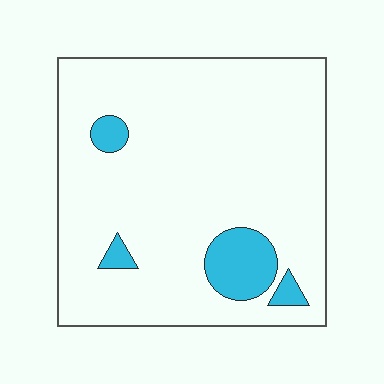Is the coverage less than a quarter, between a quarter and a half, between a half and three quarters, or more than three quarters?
Less than a quarter.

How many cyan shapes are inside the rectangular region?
4.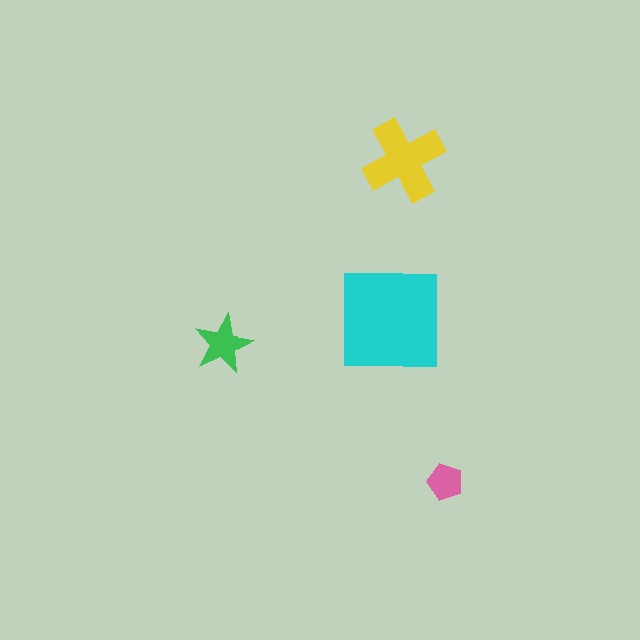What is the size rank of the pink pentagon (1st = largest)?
4th.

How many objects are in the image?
There are 4 objects in the image.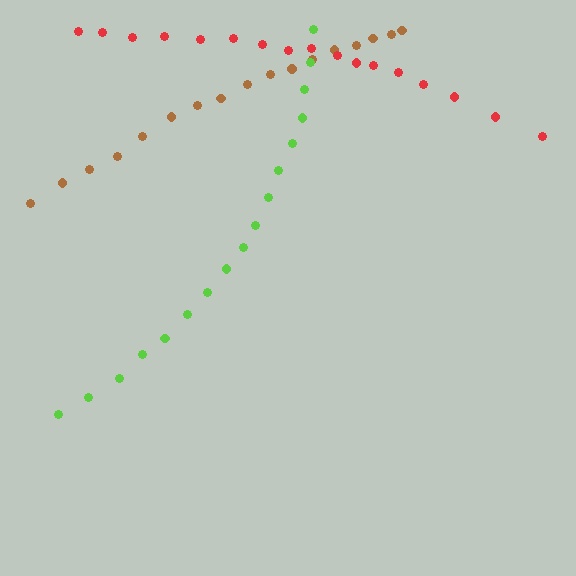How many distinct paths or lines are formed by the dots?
There are 3 distinct paths.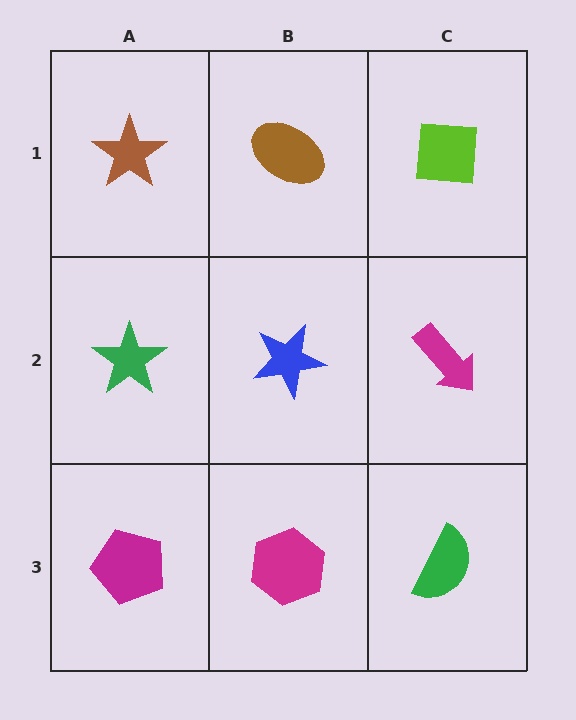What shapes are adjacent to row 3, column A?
A green star (row 2, column A), a magenta hexagon (row 3, column B).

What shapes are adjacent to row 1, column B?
A blue star (row 2, column B), a brown star (row 1, column A), a lime square (row 1, column C).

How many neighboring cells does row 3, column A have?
2.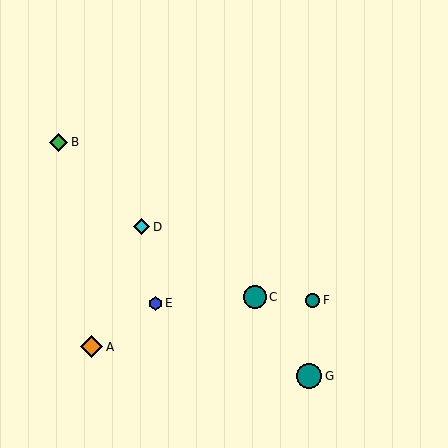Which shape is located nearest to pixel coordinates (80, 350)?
The orange diamond (labeled A) at (92, 347) is nearest to that location.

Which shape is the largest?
The teal circle (labeled G) is the largest.